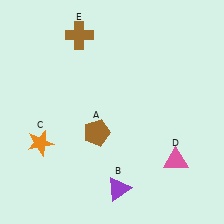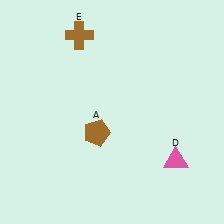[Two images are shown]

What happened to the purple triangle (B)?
The purple triangle (B) was removed in Image 2. It was in the bottom-right area of Image 1.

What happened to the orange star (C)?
The orange star (C) was removed in Image 2. It was in the bottom-left area of Image 1.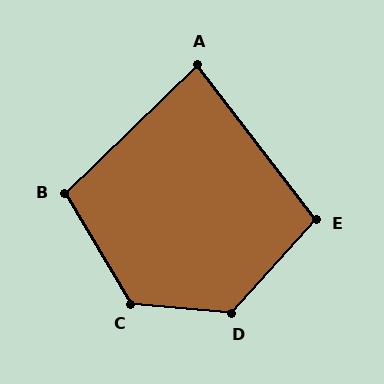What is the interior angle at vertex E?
Approximately 100 degrees (obtuse).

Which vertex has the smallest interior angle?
A, at approximately 84 degrees.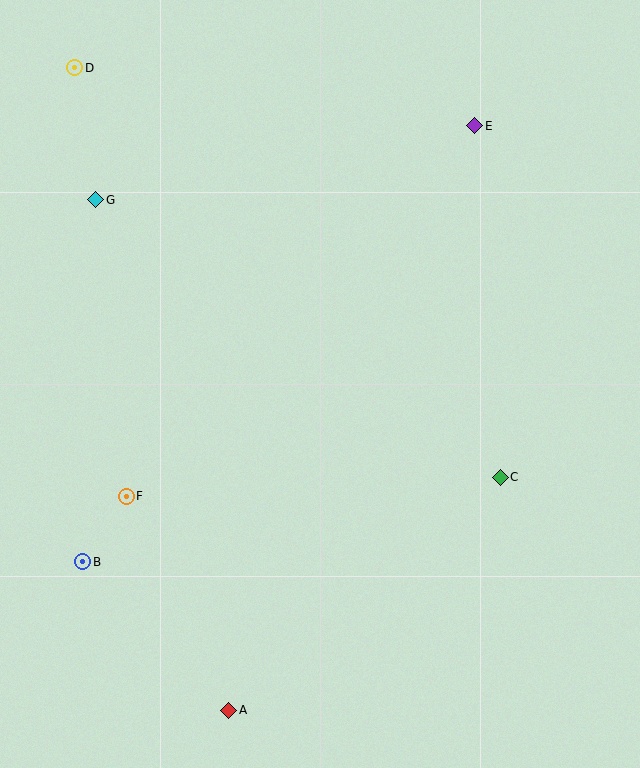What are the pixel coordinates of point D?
Point D is at (75, 68).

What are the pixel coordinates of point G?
Point G is at (96, 200).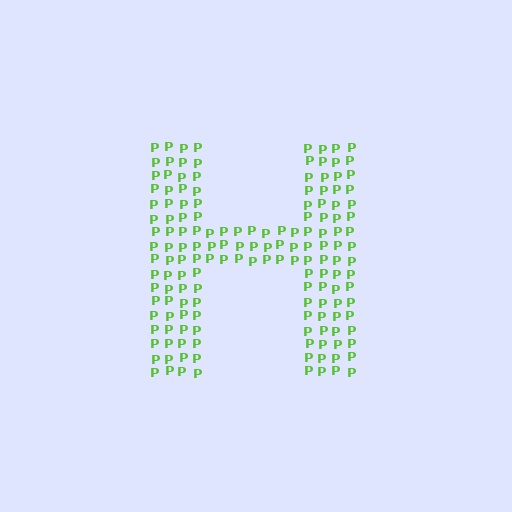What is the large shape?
The large shape is the letter H.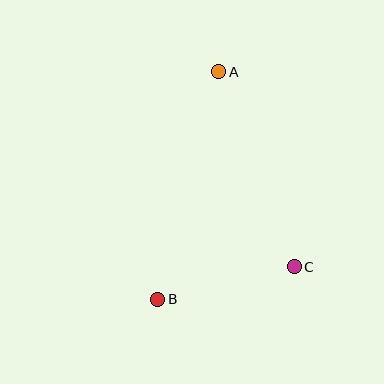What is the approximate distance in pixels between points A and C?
The distance between A and C is approximately 209 pixels.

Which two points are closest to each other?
Points B and C are closest to each other.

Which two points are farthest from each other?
Points A and B are farthest from each other.